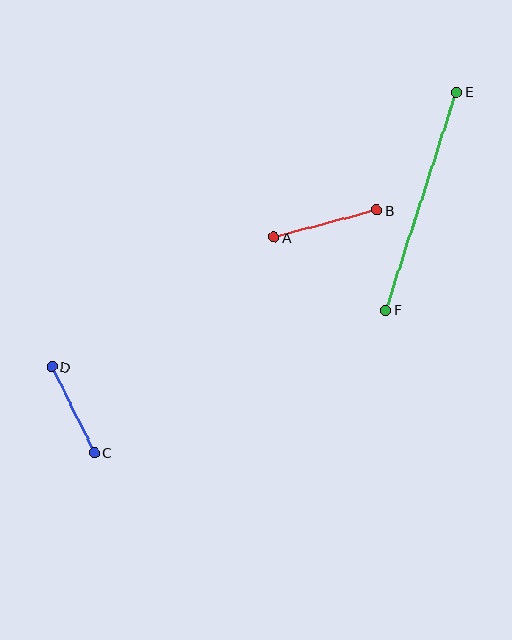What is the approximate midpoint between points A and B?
The midpoint is at approximately (326, 224) pixels.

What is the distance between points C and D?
The distance is approximately 96 pixels.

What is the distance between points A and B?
The distance is approximately 106 pixels.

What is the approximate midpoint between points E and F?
The midpoint is at approximately (421, 201) pixels.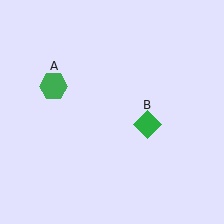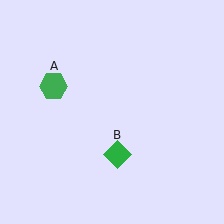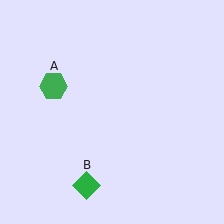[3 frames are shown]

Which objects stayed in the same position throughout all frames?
Green hexagon (object A) remained stationary.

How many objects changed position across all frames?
1 object changed position: green diamond (object B).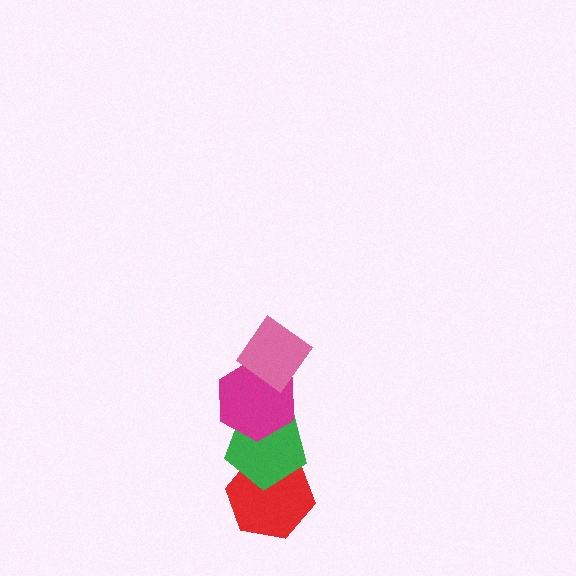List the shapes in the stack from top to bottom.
From top to bottom: the pink diamond, the magenta hexagon, the green pentagon, the red hexagon.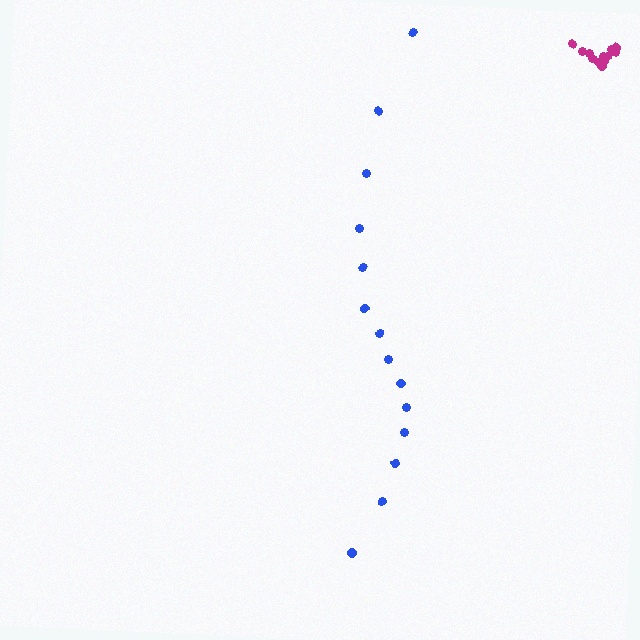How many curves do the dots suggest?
There are 2 distinct paths.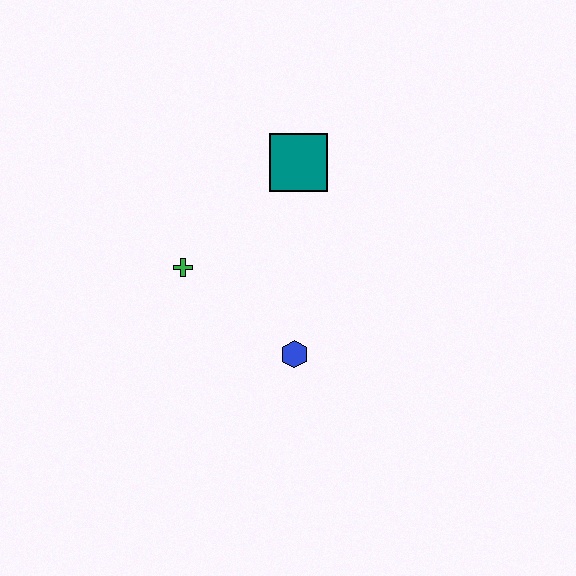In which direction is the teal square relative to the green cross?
The teal square is to the right of the green cross.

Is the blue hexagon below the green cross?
Yes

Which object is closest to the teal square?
The green cross is closest to the teal square.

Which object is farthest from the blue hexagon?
The teal square is farthest from the blue hexagon.